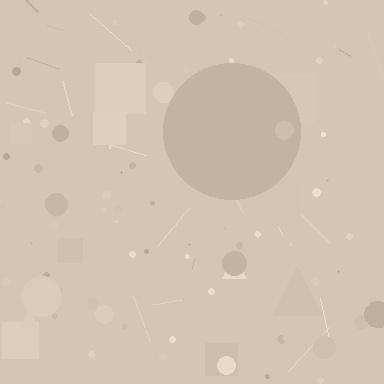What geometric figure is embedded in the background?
A circle is embedded in the background.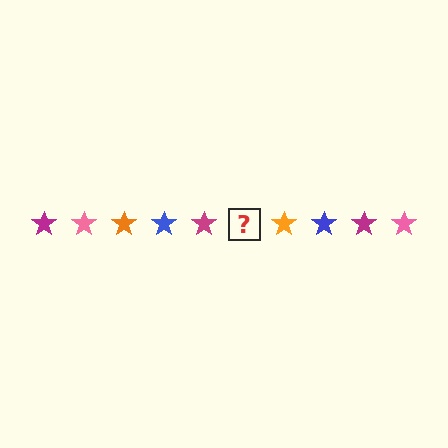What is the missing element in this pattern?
The missing element is a pink star.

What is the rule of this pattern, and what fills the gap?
The rule is that the pattern cycles through magenta, pink, orange, blue stars. The gap should be filled with a pink star.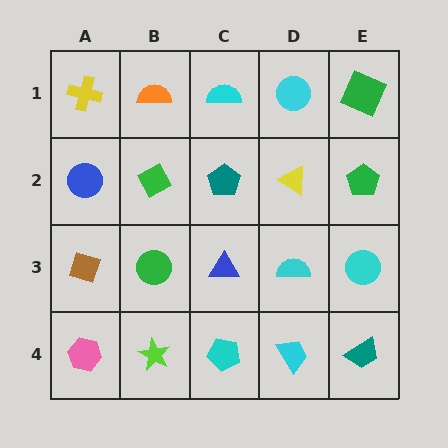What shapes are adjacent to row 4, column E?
A cyan circle (row 3, column E), a cyan trapezoid (row 4, column D).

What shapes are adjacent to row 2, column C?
A cyan semicircle (row 1, column C), a blue triangle (row 3, column C), a green diamond (row 2, column B), a yellow triangle (row 2, column D).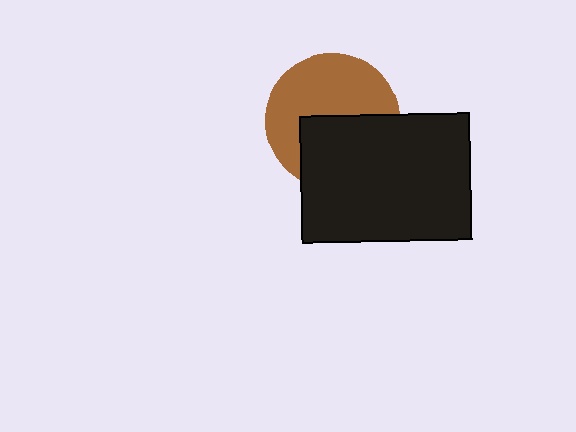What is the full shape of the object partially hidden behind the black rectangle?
The partially hidden object is a brown circle.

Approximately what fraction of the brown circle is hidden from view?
Roughly 44% of the brown circle is hidden behind the black rectangle.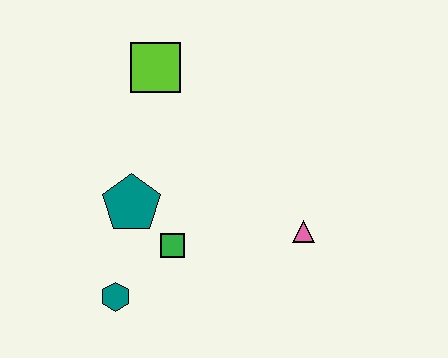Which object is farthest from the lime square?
The teal hexagon is farthest from the lime square.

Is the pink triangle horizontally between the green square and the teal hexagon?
No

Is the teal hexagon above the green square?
No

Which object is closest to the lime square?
The teal pentagon is closest to the lime square.